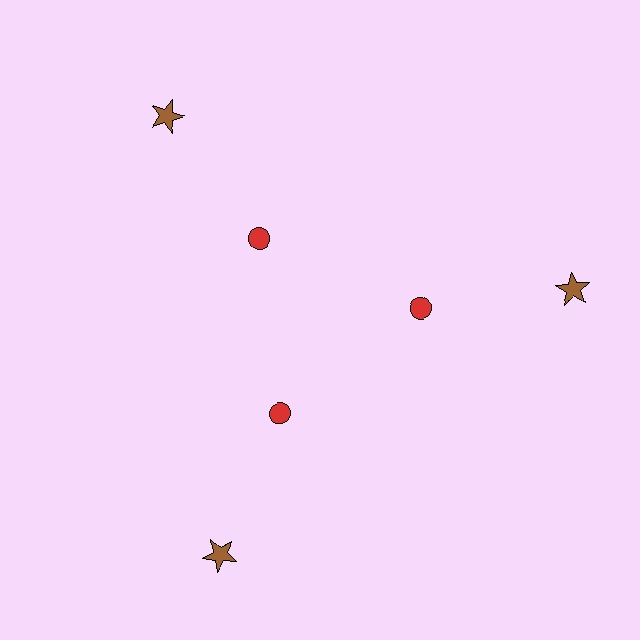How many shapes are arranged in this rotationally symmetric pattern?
There are 6 shapes, arranged in 3 groups of 2.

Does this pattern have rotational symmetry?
Yes, this pattern has 3-fold rotational symmetry. It looks the same after rotating 120 degrees around the center.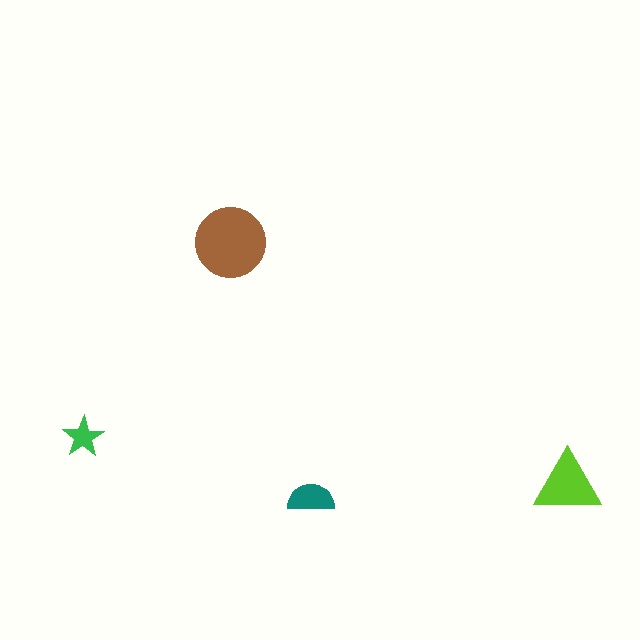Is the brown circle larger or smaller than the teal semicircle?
Larger.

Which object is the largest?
The brown circle.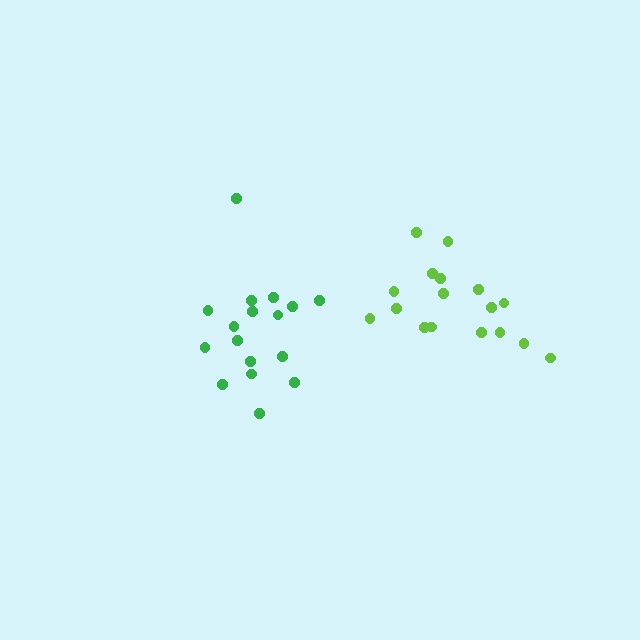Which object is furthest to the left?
The green cluster is leftmost.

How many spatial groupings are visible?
There are 2 spatial groupings.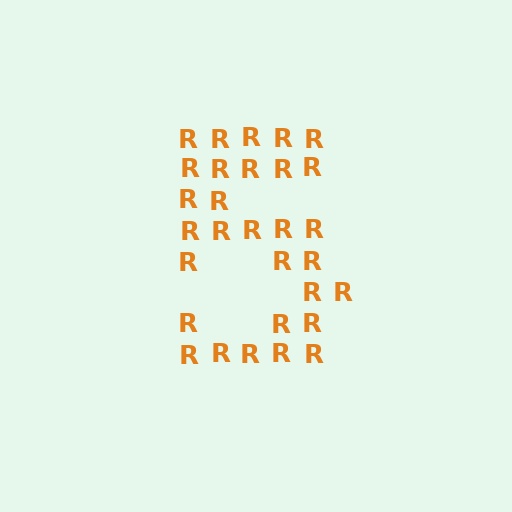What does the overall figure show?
The overall figure shows the digit 5.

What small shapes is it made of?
It is made of small letter R's.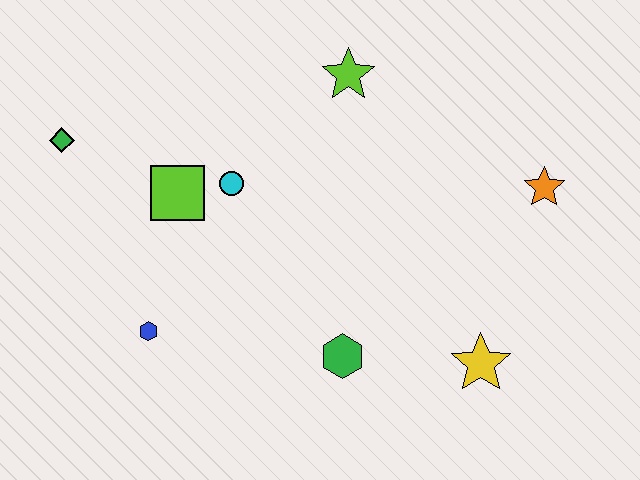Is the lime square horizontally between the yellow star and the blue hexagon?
Yes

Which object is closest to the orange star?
The yellow star is closest to the orange star.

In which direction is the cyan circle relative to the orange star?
The cyan circle is to the left of the orange star.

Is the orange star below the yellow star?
No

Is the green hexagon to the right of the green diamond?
Yes